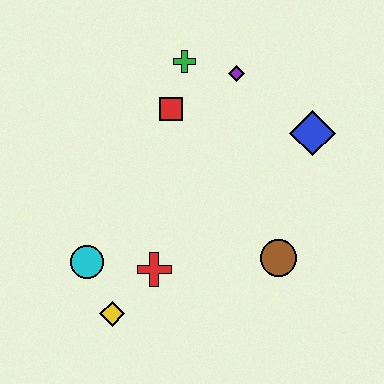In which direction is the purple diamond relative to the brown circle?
The purple diamond is above the brown circle.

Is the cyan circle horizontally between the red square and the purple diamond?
No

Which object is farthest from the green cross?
The yellow diamond is farthest from the green cross.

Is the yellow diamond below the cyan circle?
Yes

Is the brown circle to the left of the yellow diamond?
No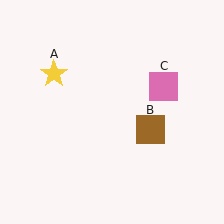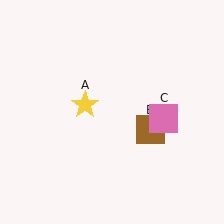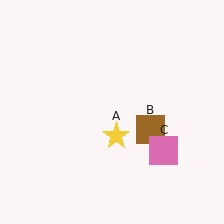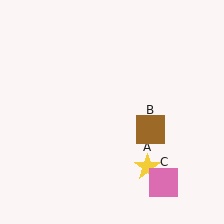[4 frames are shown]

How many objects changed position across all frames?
2 objects changed position: yellow star (object A), pink square (object C).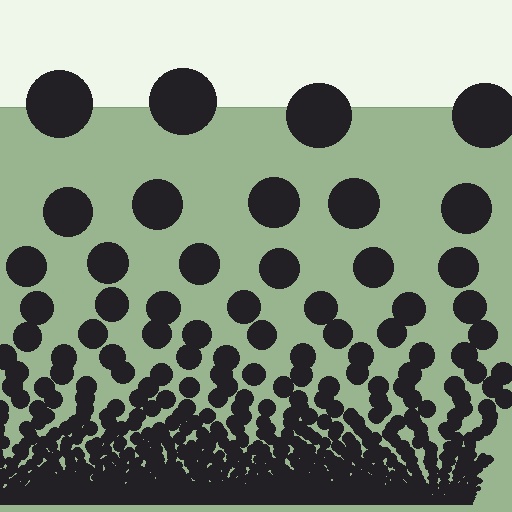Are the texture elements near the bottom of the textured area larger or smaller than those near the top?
Smaller. The gradient is inverted — elements near the bottom are smaller and denser.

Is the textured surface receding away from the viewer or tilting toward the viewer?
The surface appears to tilt toward the viewer. Texture elements get larger and sparser toward the top.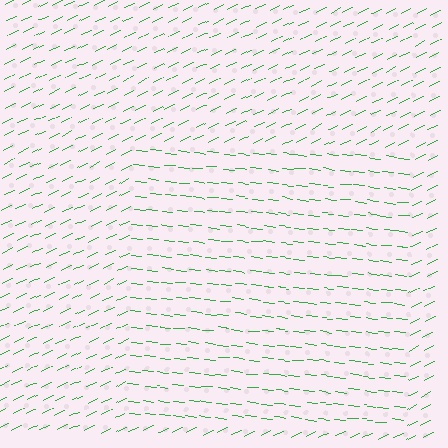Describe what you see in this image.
The image is filled with small green line segments. A rectangle region in the image has lines oriented differently from the surrounding lines, creating a visible texture boundary.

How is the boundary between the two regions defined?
The boundary is defined purely by a change in line orientation (approximately 32 degrees difference). All lines are the same color and thickness.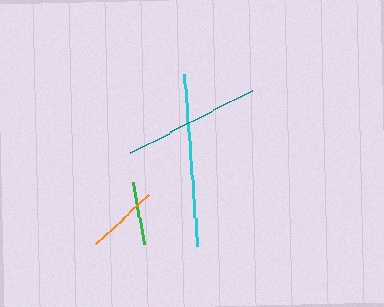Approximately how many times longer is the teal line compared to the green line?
The teal line is approximately 2.2 times the length of the green line.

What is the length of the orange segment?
The orange segment is approximately 72 pixels long.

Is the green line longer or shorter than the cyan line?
The cyan line is longer than the green line.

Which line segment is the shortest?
The green line is the shortest at approximately 63 pixels.